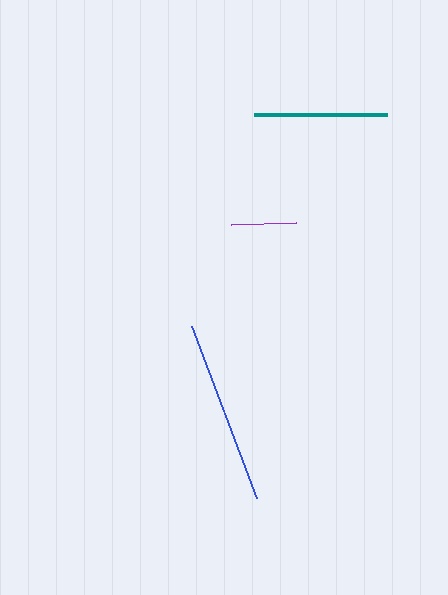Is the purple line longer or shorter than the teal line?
The teal line is longer than the purple line.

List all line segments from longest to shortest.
From longest to shortest: blue, teal, purple.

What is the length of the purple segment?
The purple segment is approximately 65 pixels long.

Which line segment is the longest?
The blue line is the longest at approximately 183 pixels.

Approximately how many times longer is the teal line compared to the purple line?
The teal line is approximately 2.1 times the length of the purple line.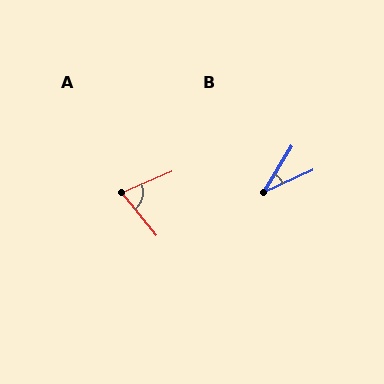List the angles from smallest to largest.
B (35°), A (74°).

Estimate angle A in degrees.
Approximately 74 degrees.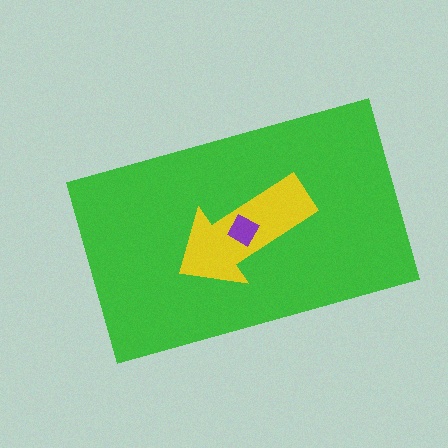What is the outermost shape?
The green rectangle.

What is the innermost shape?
The purple diamond.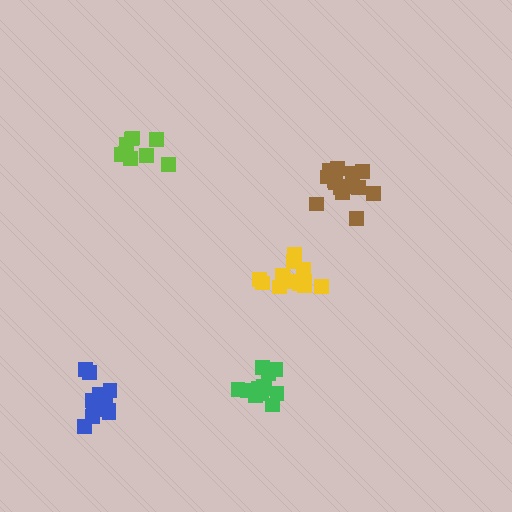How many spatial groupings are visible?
There are 5 spatial groupings.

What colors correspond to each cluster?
The clusters are colored: lime, yellow, brown, green, blue.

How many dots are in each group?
Group 1: 9 dots, Group 2: 13 dots, Group 3: 14 dots, Group 4: 13 dots, Group 5: 14 dots (63 total).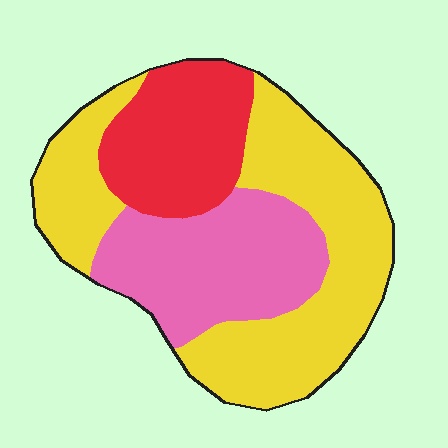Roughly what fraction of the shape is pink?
Pink takes up about one quarter (1/4) of the shape.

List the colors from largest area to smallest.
From largest to smallest: yellow, pink, red.